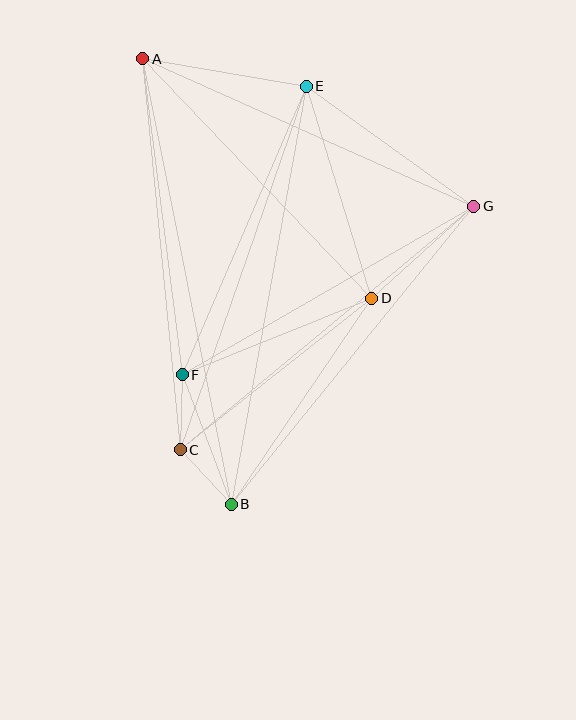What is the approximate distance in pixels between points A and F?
The distance between A and F is approximately 319 pixels.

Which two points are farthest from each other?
Points A and B are farthest from each other.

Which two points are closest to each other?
Points C and F are closest to each other.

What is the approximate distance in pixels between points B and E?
The distance between B and E is approximately 425 pixels.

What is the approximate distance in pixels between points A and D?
The distance between A and D is approximately 331 pixels.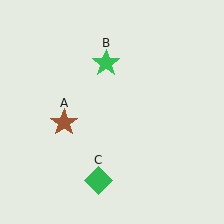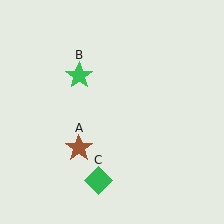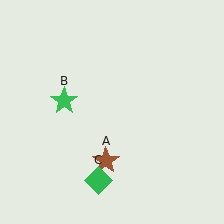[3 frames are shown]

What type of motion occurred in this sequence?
The brown star (object A), green star (object B) rotated counterclockwise around the center of the scene.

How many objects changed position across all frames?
2 objects changed position: brown star (object A), green star (object B).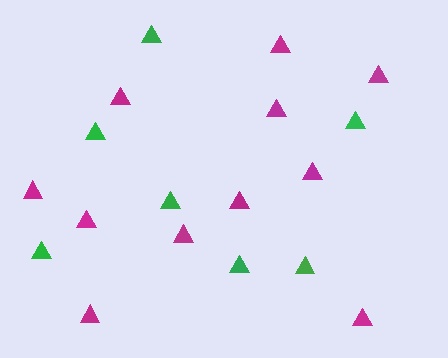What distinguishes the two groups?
There are 2 groups: one group of green triangles (7) and one group of magenta triangles (11).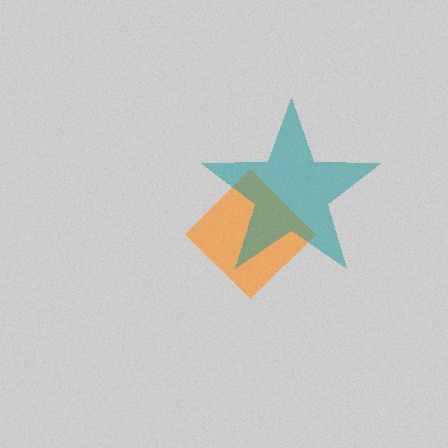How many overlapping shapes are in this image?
There are 2 overlapping shapes in the image.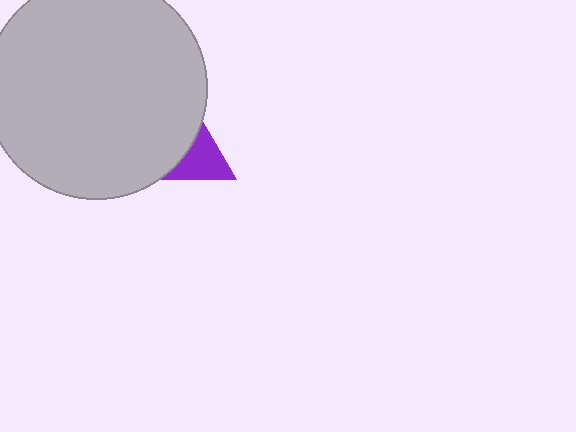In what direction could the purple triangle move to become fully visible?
The purple triangle could move right. That would shift it out from behind the light gray circle entirely.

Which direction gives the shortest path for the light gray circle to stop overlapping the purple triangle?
Moving left gives the shortest separation.